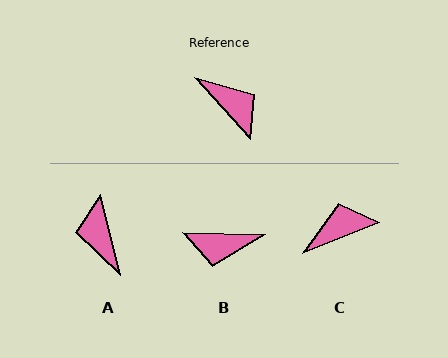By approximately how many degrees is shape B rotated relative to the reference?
Approximately 133 degrees clockwise.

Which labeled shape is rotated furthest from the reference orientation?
A, about 151 degrees away.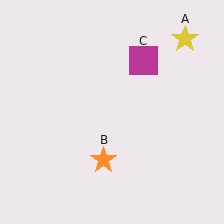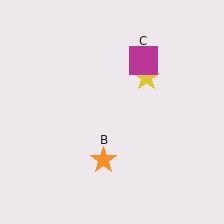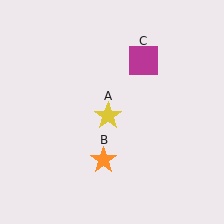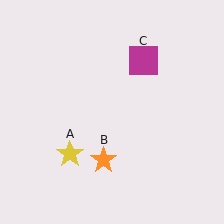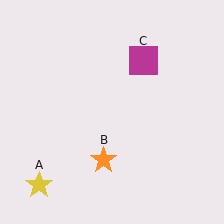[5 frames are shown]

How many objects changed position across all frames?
1 object changed position: yellow star (object A).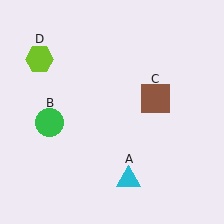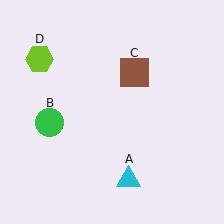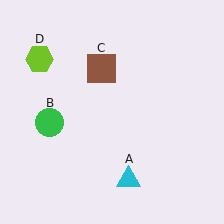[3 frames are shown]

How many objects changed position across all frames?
1 object changed position: brown square (object C).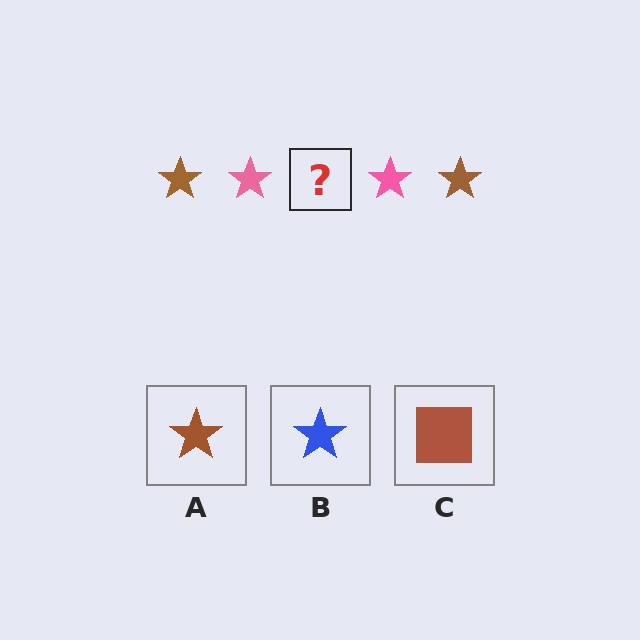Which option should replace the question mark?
Option A.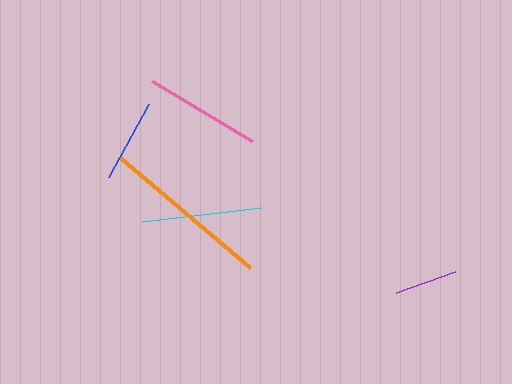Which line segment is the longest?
The orange line is the longest at approximately 170 pixels.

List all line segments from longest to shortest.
From longest to shortest: orange, cyan, pink, blue, purple.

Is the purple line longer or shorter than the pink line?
The pink line is longer than the purple line.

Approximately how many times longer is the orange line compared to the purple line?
The orange line is approximately 2.7 times the length of the purple line.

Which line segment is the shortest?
The purple line is the shortest at approximately 62 pixels.